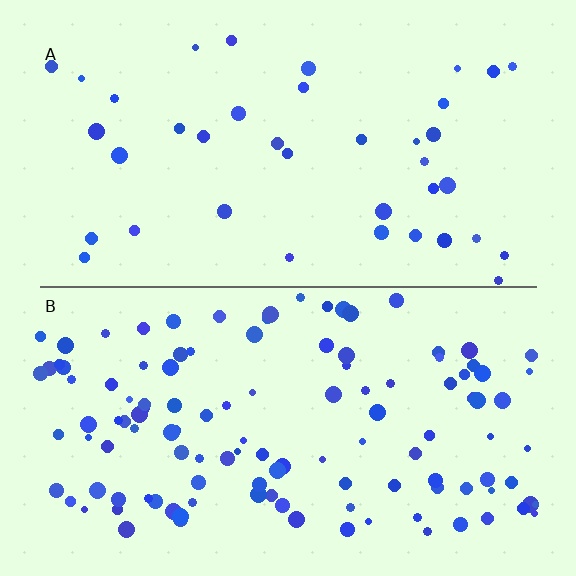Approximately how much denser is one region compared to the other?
Approximately 3.1× — region B over region A.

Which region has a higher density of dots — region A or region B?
B (the bottom).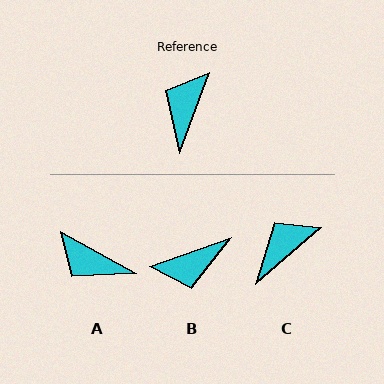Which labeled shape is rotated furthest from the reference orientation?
B, about 130 degrees away.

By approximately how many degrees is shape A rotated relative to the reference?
Approximately 82 degrees counter-clockwise.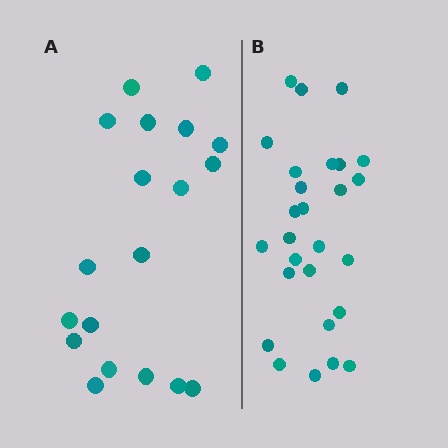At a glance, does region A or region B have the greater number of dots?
Region B (the right region) has more dots.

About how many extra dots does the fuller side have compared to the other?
Region B has roughly 8 or so more dots than region A.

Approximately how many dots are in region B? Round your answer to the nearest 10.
About 30 dots. (The exact count is 27, which rounds to 30.)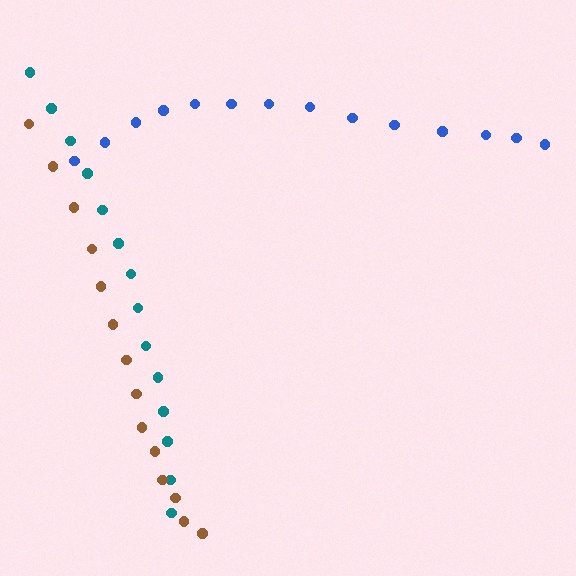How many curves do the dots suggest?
There are 3 distinct paths.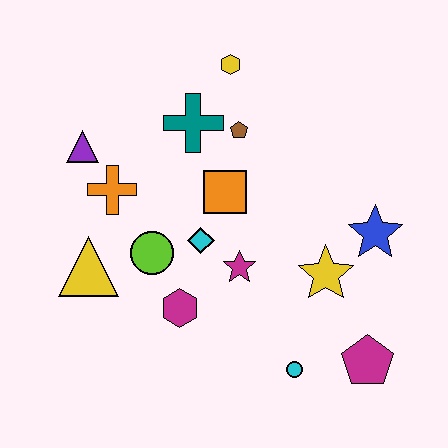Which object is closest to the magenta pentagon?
The cyan circle is closest to the magenta pentagon.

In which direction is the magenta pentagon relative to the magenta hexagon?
The magenta pentagon is to the right of the magenta hexagon.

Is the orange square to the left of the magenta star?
Yes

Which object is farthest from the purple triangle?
The magenta pentagon is farthest from the purple triangle.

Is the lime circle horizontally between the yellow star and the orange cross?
Yes